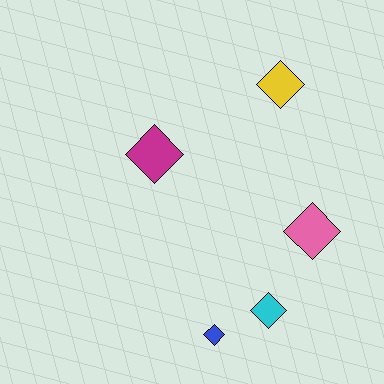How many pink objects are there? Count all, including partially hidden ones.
There is 1 pink object.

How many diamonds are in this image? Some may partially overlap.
There are 5 diamonds.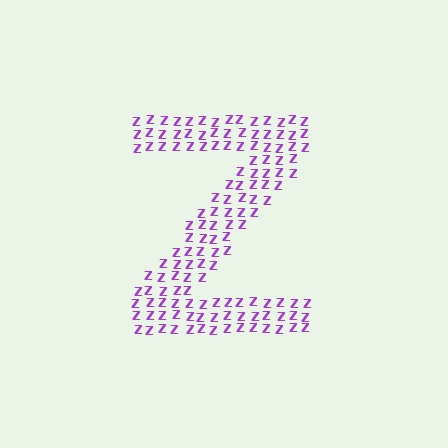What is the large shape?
The large shape is the letter Z.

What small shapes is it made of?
It is made of small letter Z's.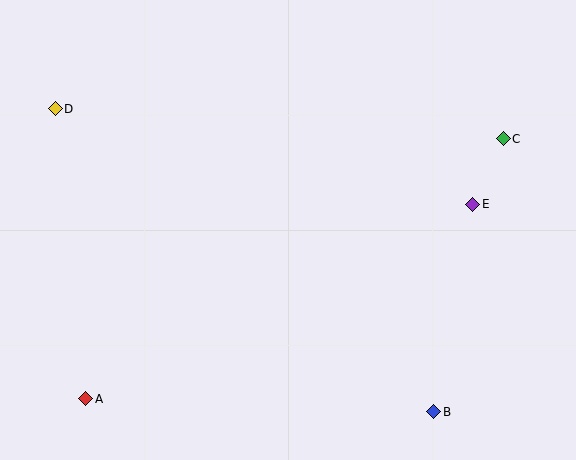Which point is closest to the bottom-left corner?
Point A is closest to the bottom-left corner.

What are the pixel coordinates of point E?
Point E is at (473, 204).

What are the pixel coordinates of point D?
Point D is at (55, 109).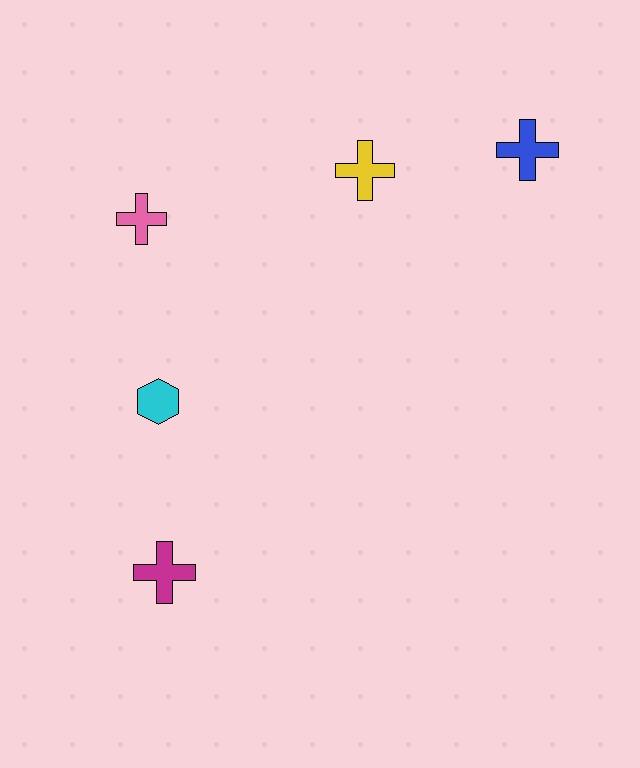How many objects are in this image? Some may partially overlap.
There are 5 objects.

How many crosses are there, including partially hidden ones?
There are 4 crosses.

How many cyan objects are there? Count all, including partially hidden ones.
There is 1 cyan object.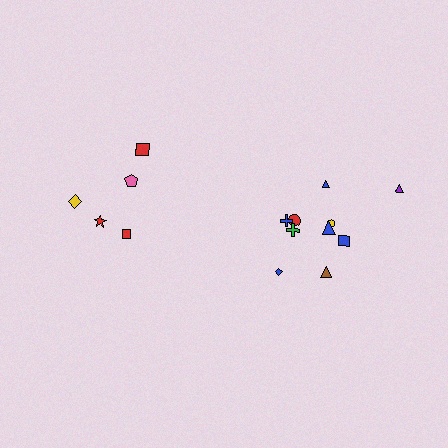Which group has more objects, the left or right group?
The right group.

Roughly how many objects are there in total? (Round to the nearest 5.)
Roughly 15 objects in total.